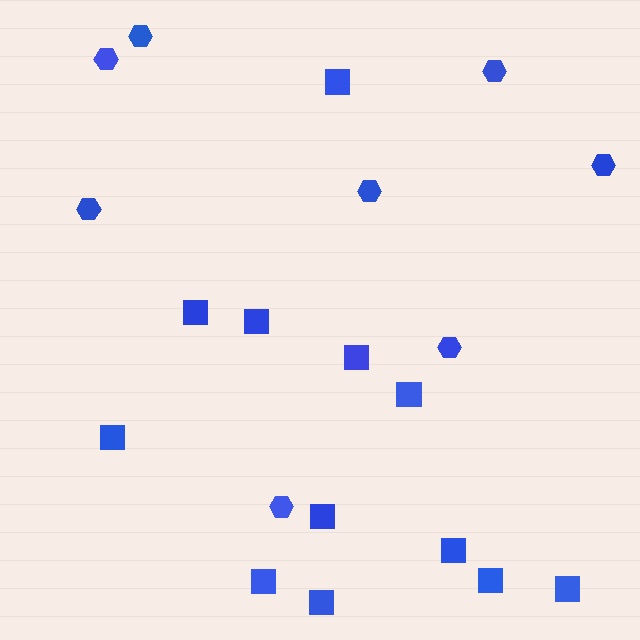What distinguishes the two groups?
There are 2 groups: one group of squares (12) and one group of hexagons (8).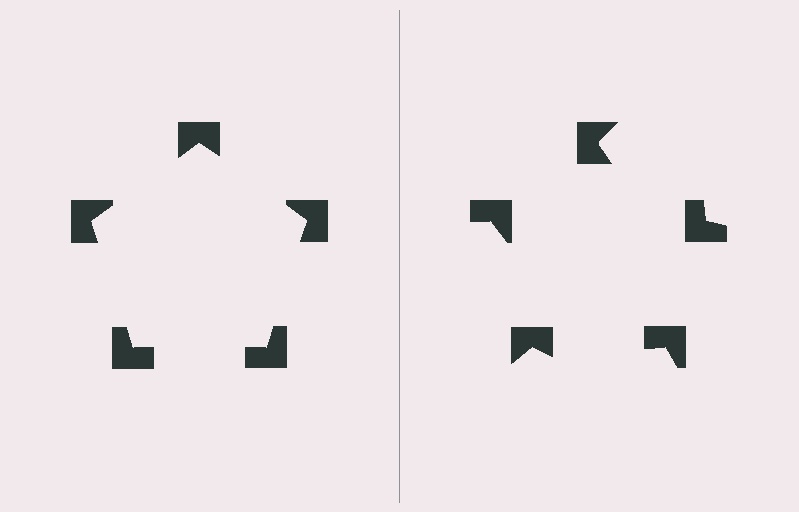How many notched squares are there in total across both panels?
10 — 5 on each side.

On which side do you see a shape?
An illusory pentagon appears on the left side. On the right side the wedge cuts are rotated, so no coherent shape forms.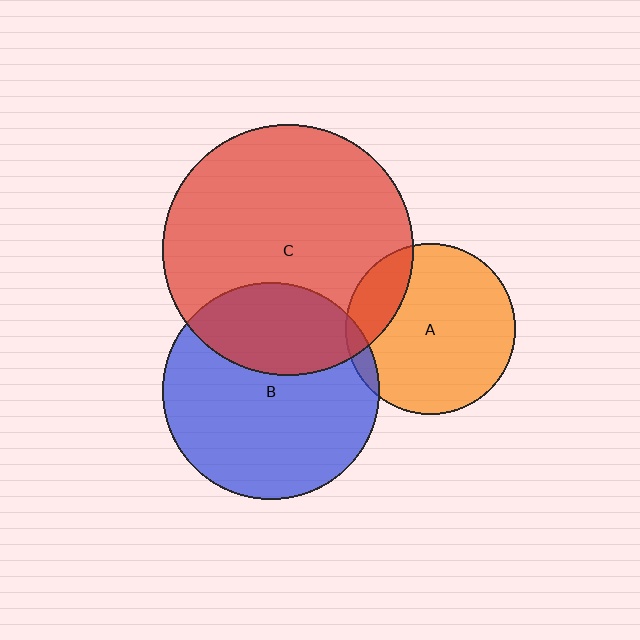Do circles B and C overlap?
Yes.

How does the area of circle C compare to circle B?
Approximately 1.4 times.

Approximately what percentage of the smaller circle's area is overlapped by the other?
Approximately 30%.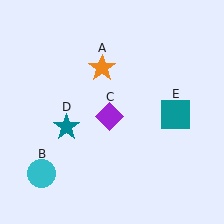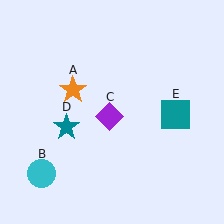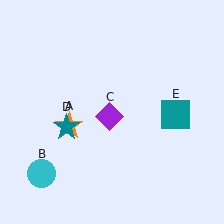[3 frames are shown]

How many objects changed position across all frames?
1 object changed position: orange star (object A).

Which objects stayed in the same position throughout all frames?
Cyan circle (object B) and purple diamond (object C) and teal star (object D) and teal square (object E) remained stationary.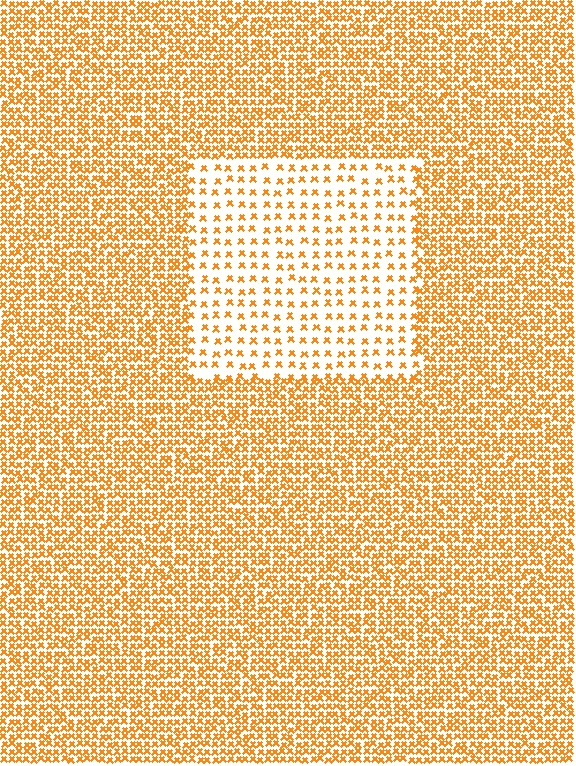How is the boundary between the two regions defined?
The boundary is defined by a change in element density (approximately 2.7x ratio). All elements are the same color, size, and shape.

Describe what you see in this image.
The image contains small orange elements arranged at two different densities. A rectangle-shaped region is visible where the elements are less densely packed than the surrounding area.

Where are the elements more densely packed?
The elements are more densely packed outside the rectangle boundary.